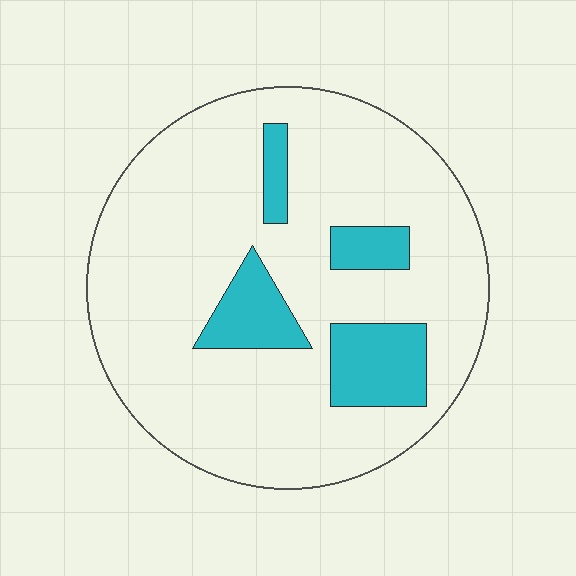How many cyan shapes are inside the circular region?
4.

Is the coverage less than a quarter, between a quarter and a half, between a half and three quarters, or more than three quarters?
Less than a quarter.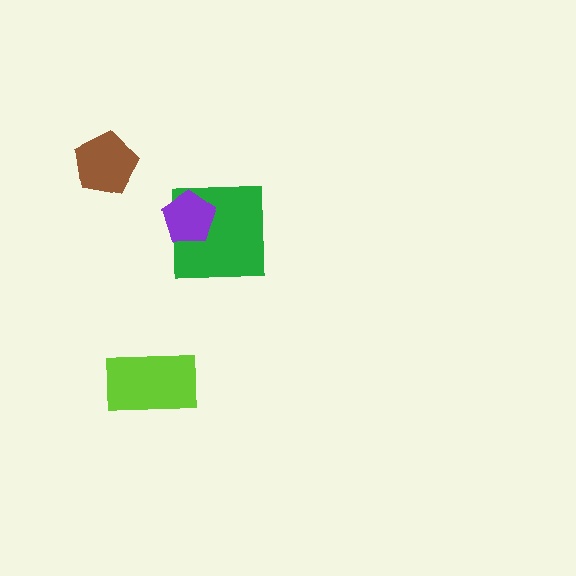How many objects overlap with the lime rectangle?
0 objects overlap with the lime rectangle.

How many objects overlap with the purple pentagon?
1 object overlaps with the purple pentagon.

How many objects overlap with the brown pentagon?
0 objects overlap with the brown pentagon.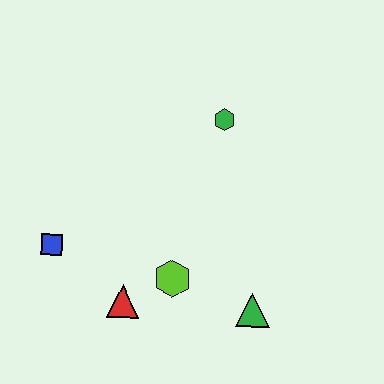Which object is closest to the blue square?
The red triangle is closest to the blue square.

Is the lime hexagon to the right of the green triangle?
No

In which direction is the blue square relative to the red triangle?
The blue square is to the left of the red triangle.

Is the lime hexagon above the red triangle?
Yes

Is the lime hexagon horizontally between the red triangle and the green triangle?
Yes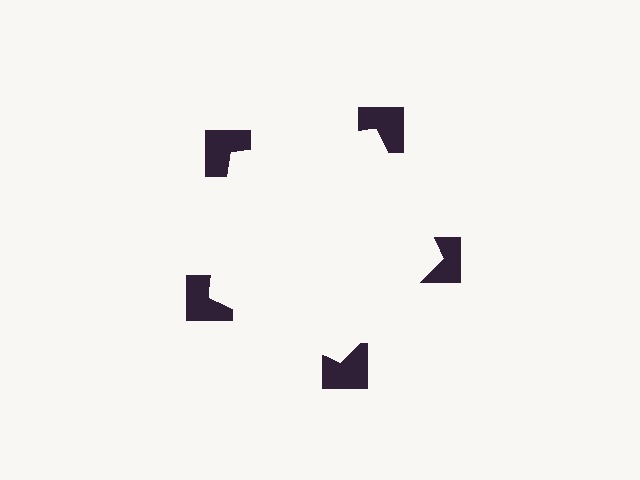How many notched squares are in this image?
There are 5 — one at each vertex of the illusory pentagon.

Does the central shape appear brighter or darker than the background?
It typically appears slightly brighter than the background, even though no actual brightness change is drawn.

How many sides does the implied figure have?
5 sides.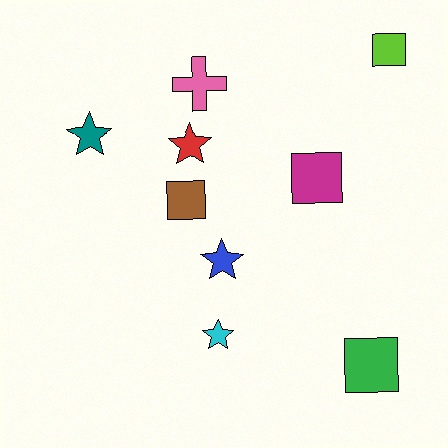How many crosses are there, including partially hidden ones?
There is 1 cross.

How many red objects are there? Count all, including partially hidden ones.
There is 1 red object.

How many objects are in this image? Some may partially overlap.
There are 9 objects.